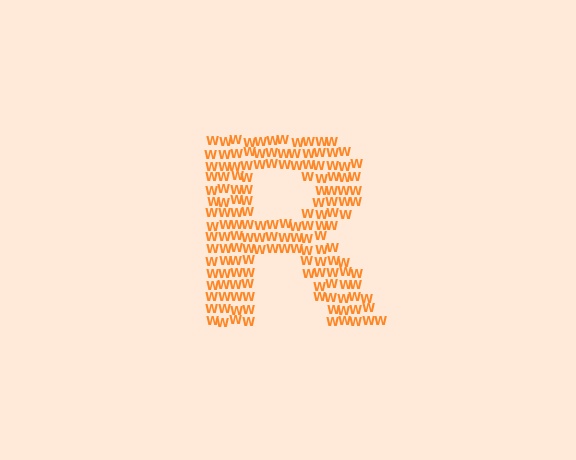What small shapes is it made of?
It is made of small letter W's.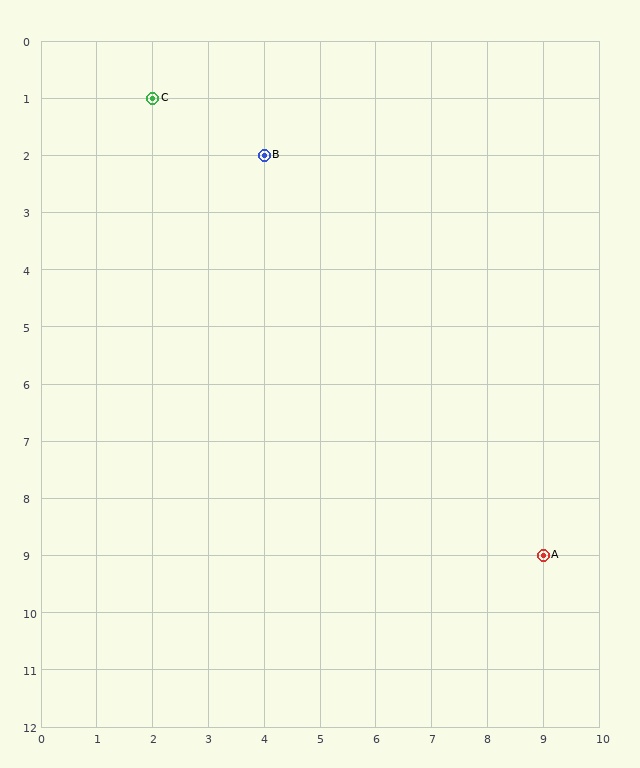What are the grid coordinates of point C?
Point C is at grid coordinates (2, 1).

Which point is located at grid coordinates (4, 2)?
Point B is at (4, 2).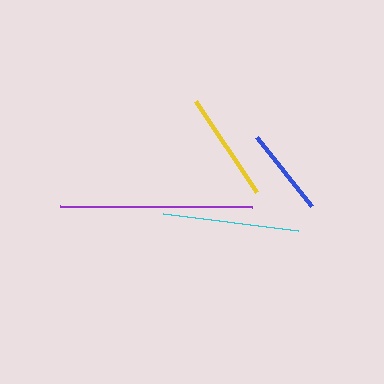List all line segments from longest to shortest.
From longest to shortest: purple, cyan, yellow, blue.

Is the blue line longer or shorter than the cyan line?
The cyan line is longer than the blue line.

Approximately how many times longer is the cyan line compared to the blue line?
The cyan line is approximately 1.5 times the length of the blue line.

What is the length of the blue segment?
The blue segment is approximately 88 pixels long.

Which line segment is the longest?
The purple line is the longest at approximately 192 pixels.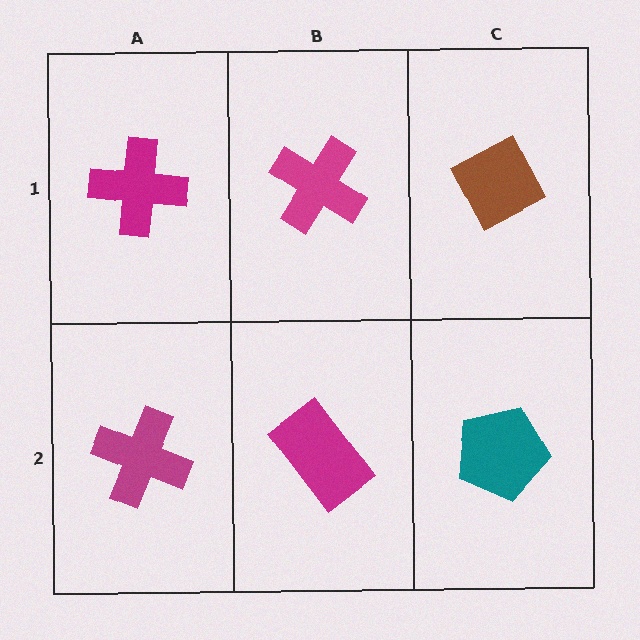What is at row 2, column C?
A teal pentagon.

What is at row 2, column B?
A magenta rectangle.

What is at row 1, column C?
A brown diamond.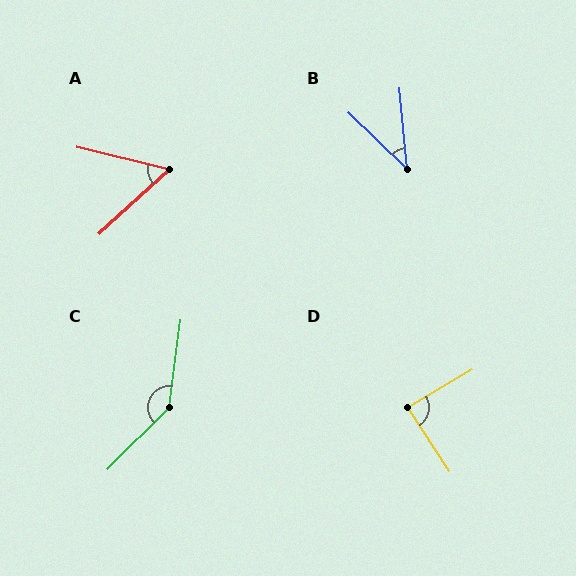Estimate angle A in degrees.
Approximately 56 degrees.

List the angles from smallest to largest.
B (41°), A (56°), D (87°), C (143°).